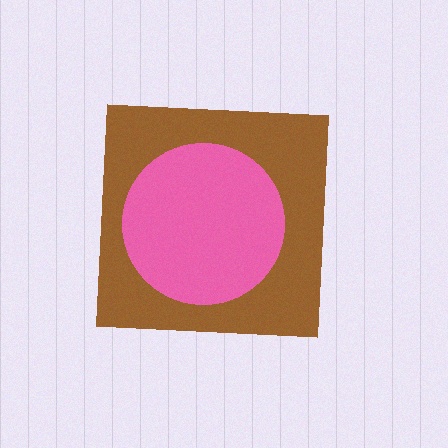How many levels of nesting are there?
2.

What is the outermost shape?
The brown square.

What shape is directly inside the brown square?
The pink circle.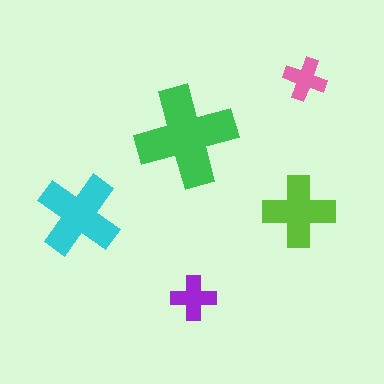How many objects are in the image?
There are 5 objects in the image.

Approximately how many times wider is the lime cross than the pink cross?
About 1.5 times wider.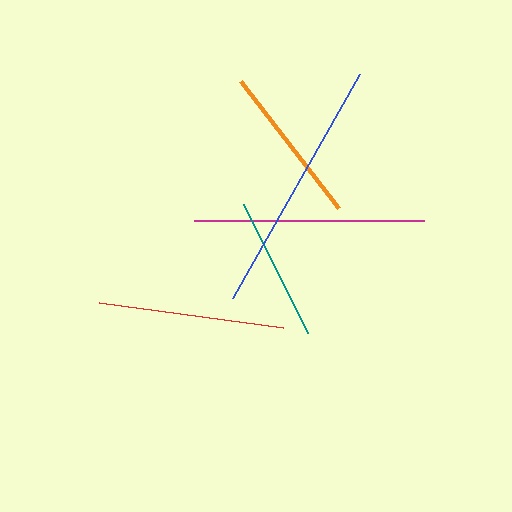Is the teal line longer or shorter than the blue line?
The blue line is longer than the teal line.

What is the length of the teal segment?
The teal segment is approximately 145 pixels long.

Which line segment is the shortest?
The teal line is the shortest at approximately 145 pixels.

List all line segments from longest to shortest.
From longest to shortest: blue, magenta, red, orange, teal.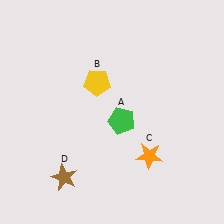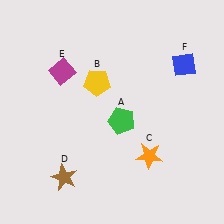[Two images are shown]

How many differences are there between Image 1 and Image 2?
There are 2 differences between the two images.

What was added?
A magenta diamond (E), a blue diamond (F) were added in Image 2.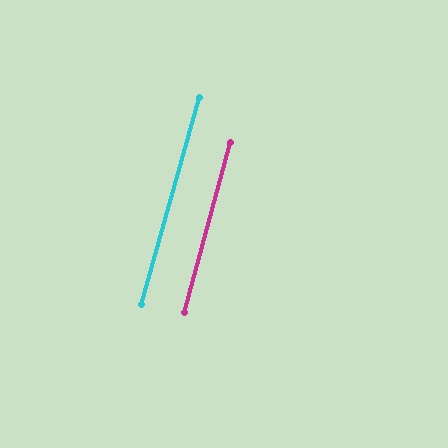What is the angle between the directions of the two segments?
Approximately 1 degree.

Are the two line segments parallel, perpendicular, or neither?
Parallel — their directions differ by only 0.6°.